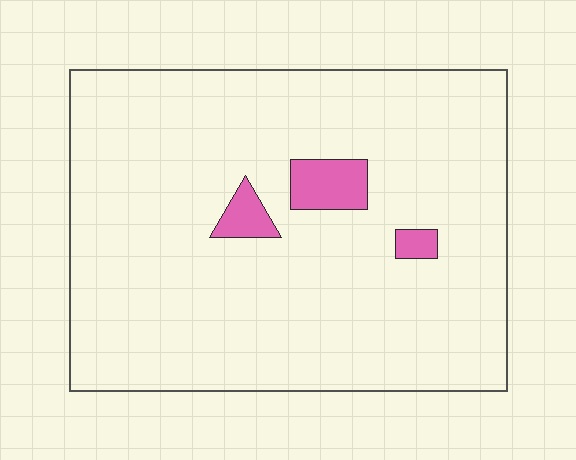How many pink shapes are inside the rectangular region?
3.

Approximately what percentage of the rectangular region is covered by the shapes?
Approximately 5%.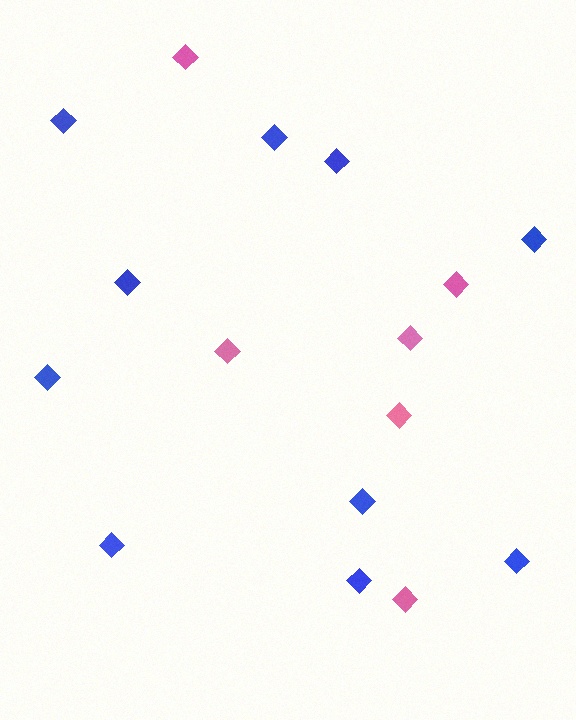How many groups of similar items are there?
There are 2 groups: one group of blue diamonds (10) and one group of pink diamonds (6).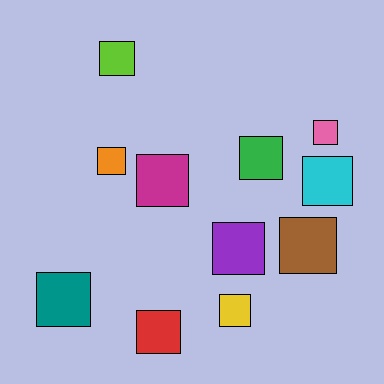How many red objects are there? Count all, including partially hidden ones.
There is 1 red object.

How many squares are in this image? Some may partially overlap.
There are 11 squares.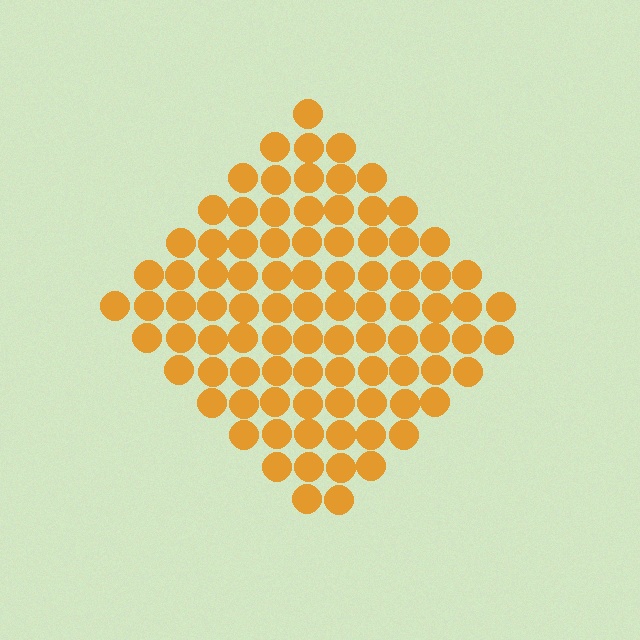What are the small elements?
The small elements are circles.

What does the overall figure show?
The overall figure shows a diamond.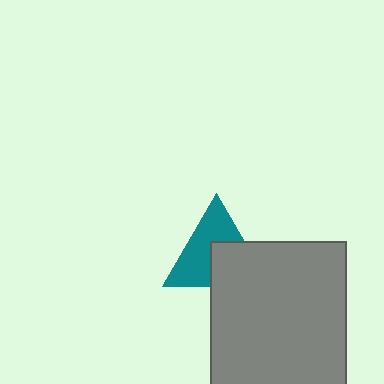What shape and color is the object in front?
The object in front is a gray rectangle.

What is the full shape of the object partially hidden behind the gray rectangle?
The partially hidden object is a teal triangle.